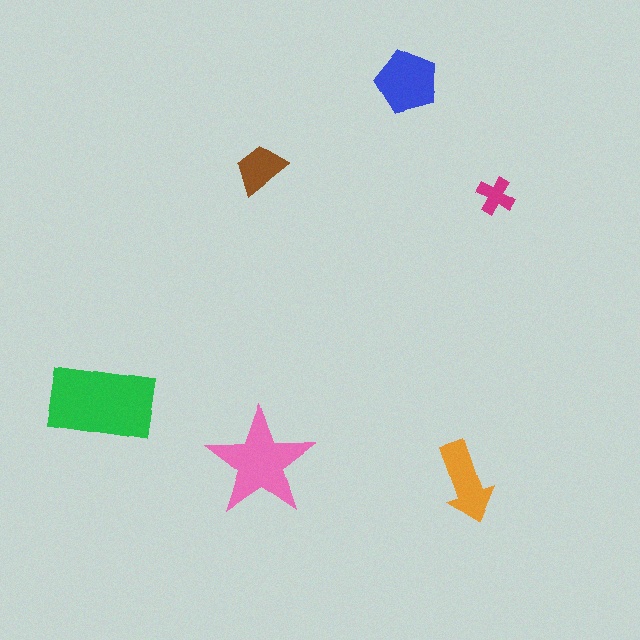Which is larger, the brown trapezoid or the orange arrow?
The orange arrow.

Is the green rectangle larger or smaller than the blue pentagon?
Larger.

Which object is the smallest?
The magenta cross.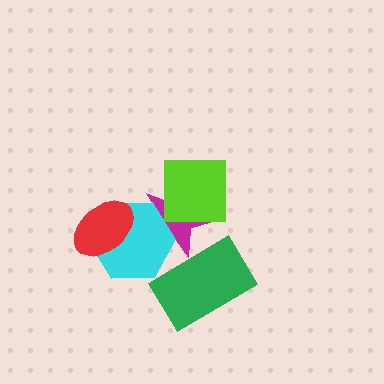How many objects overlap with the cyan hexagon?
2 objects overlap with the cyan hexagon.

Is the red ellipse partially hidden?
No, no other shape covers it.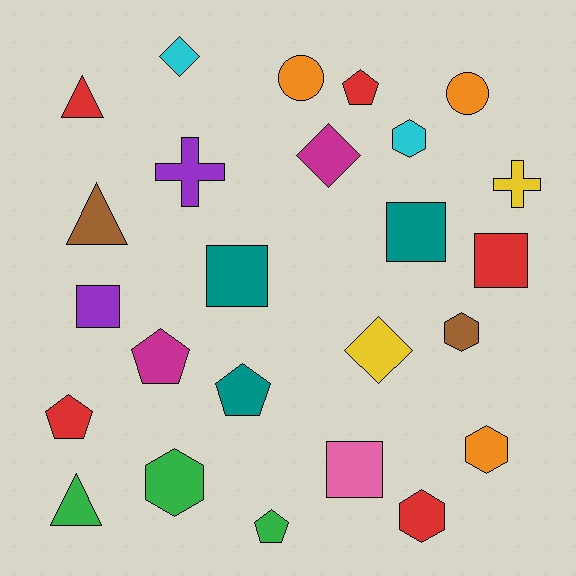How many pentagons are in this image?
There are 5 pentagons.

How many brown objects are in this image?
There are 2 brown objects.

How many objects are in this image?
There are 25 objects.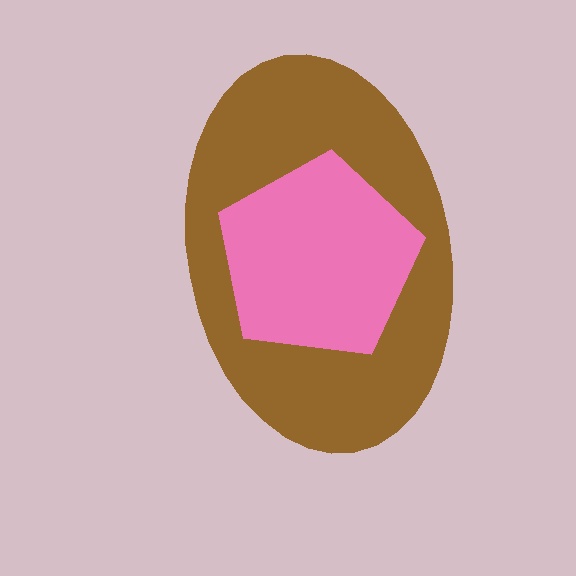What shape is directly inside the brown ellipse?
The pink pentagon.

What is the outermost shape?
The brown ellipse.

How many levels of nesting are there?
2.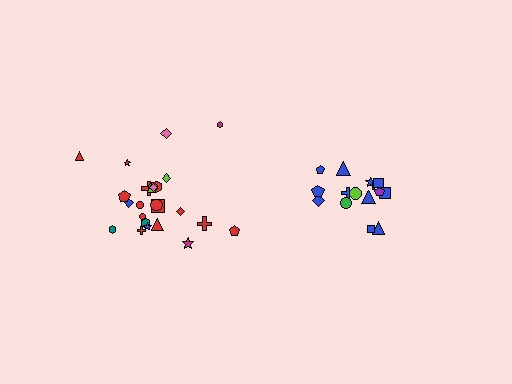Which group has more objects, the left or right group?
The left group.